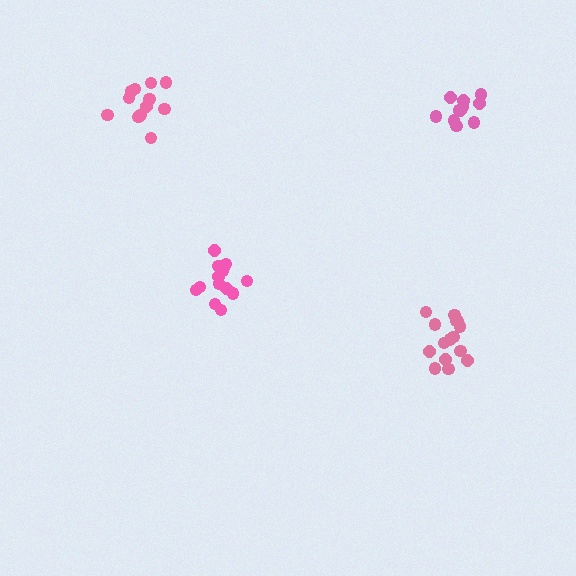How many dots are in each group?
Group 1: 15 dots, Group 2: 14 dots, Group 3: 12 dots, Group 4: 11 dots (52 total).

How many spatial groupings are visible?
There are 4 spatial groupings.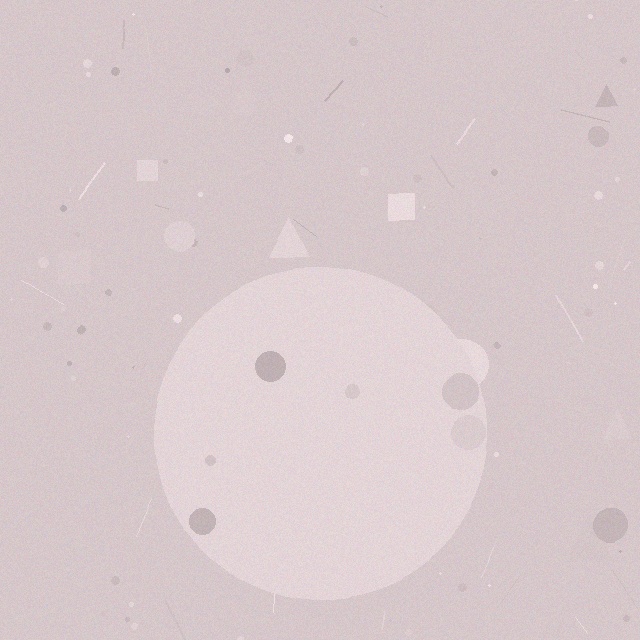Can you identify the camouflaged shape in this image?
The camouflaged shape is a circle.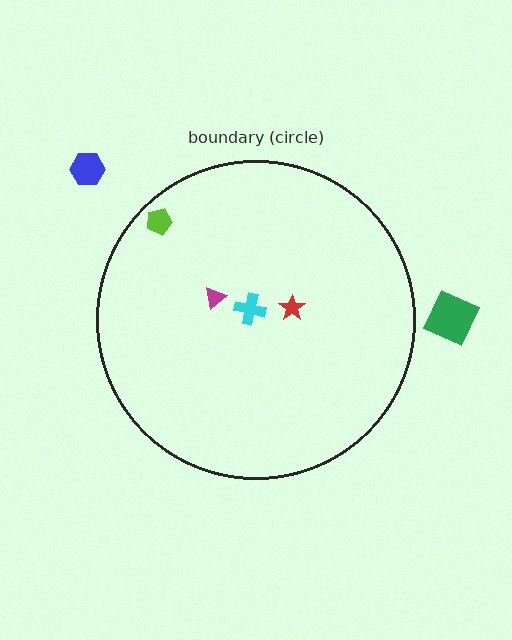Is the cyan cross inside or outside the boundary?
Inside.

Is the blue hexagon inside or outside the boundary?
Outside.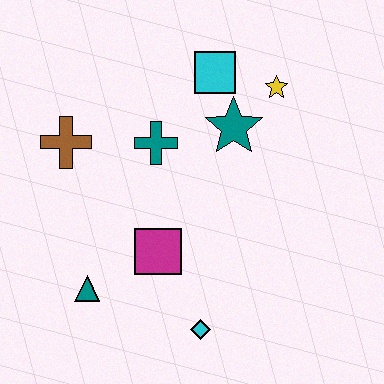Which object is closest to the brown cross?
The teal cross is closest to the brown cross.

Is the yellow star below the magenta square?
No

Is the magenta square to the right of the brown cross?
Yes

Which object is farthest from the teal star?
The teal triangle is farthest from the teal star.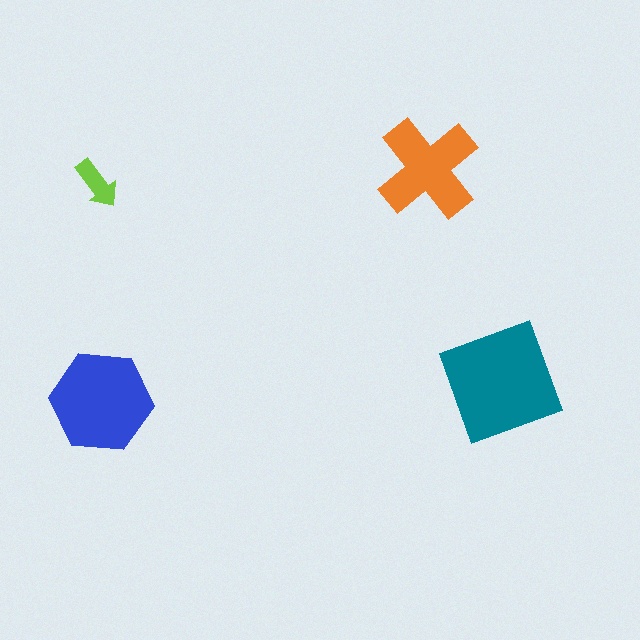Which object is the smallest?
The lime arrow.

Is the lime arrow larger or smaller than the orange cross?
Smaller.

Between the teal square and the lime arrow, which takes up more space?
The teal square.